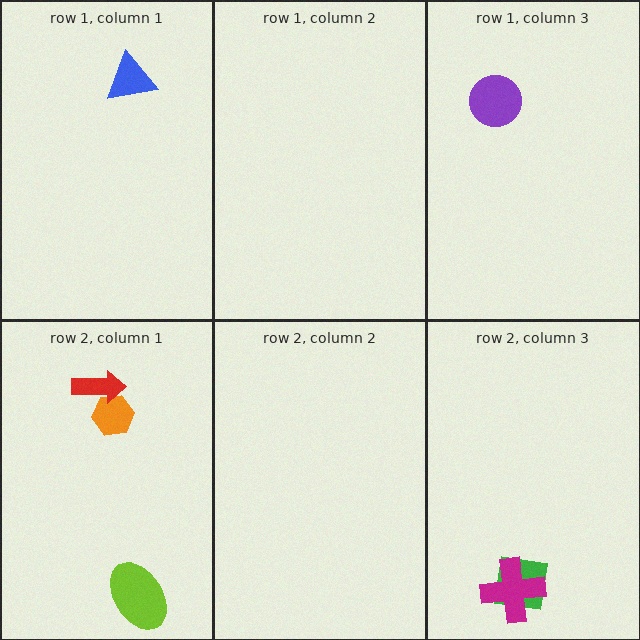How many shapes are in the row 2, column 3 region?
2.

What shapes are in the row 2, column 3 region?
The green square, the magenta cross.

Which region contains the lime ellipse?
The row 2, column 1 region.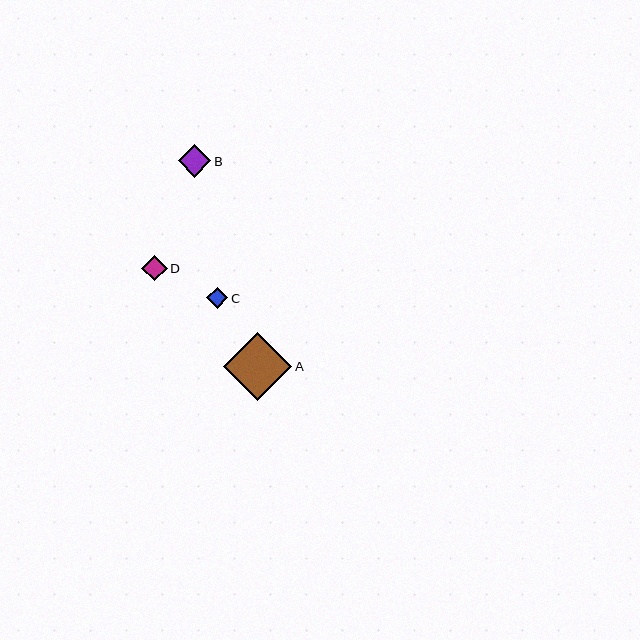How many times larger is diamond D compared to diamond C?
Diamond D is approximately 1.2 times the size of diamond C.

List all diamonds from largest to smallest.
From largest to smallest: A, B, D, C.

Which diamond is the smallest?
Diamond C is the smallest with a size of approximately 21 pixels.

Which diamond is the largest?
Diamond A is the largest with a size of approximately 68 pixels.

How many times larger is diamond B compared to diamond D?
Diamond B is approximately 1.3 times the size of diamond D.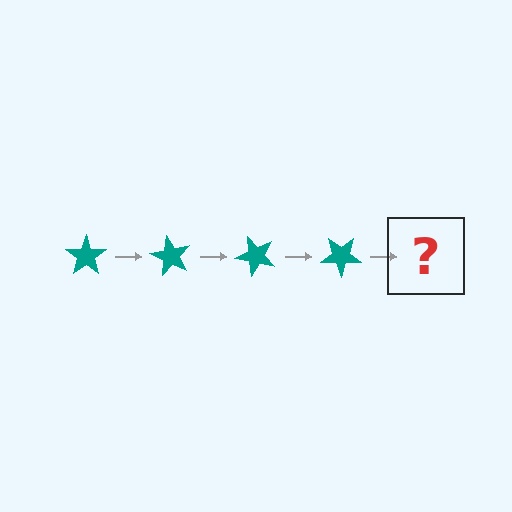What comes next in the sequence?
The next element should be a teal star rotated 240 degrees.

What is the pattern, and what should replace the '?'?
The pattern is that the star rotates 60 degrees each step. The '?' should be a teal star rotated 240 degrees.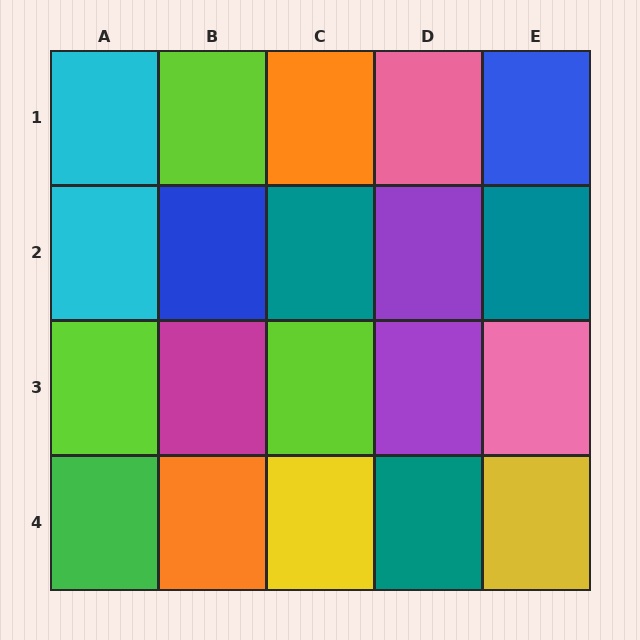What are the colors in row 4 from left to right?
Green, orange, yellow, teal, yellow.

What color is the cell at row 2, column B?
Blue.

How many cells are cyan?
2 cells are cyan.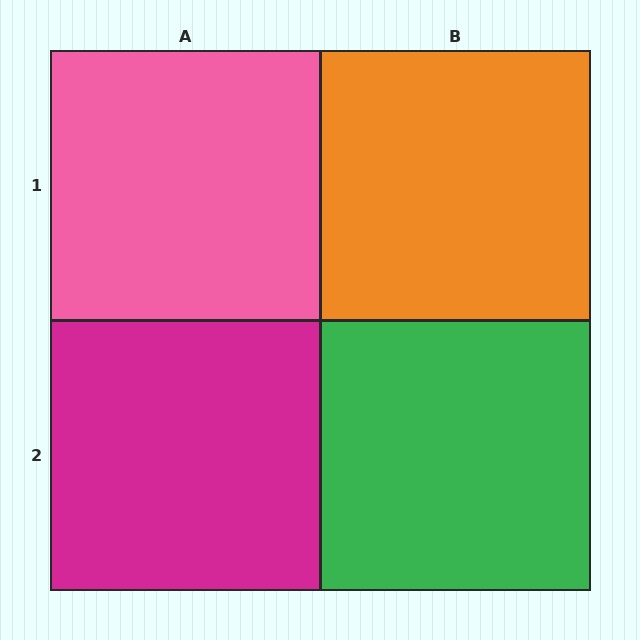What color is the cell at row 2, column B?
Green.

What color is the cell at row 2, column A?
Magenta.